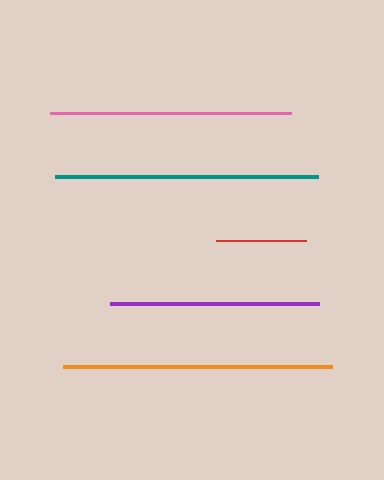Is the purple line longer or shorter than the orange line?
The orange line is longer than the purple line.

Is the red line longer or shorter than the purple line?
The purple line is longer than the red line.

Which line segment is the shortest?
The red line is the shortest at approximately 90 pixels.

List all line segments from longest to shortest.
From longest to shortest: orange, teal, pink, purple, red.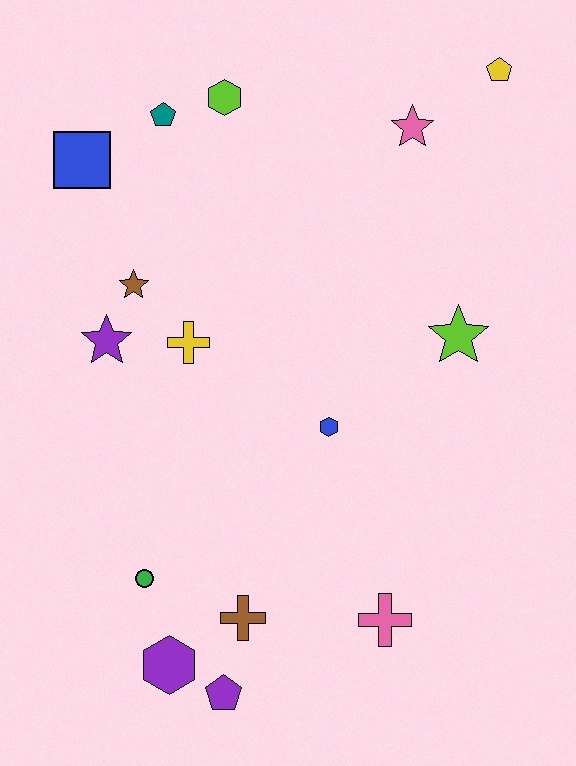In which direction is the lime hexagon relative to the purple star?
The lime hexagon is above the purple star.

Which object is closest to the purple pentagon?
The purple hexagon is closest to the purple pentagon.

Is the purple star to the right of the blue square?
Yes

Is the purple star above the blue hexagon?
Yes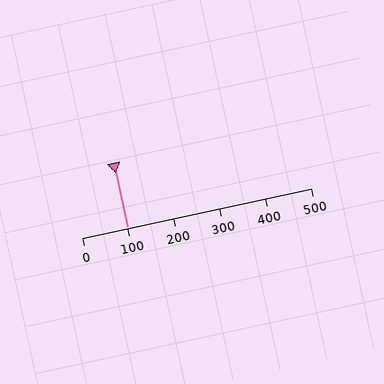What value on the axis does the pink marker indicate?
The marker indicates approximately 100.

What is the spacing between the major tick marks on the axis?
The major ticks are spaced 100 apart.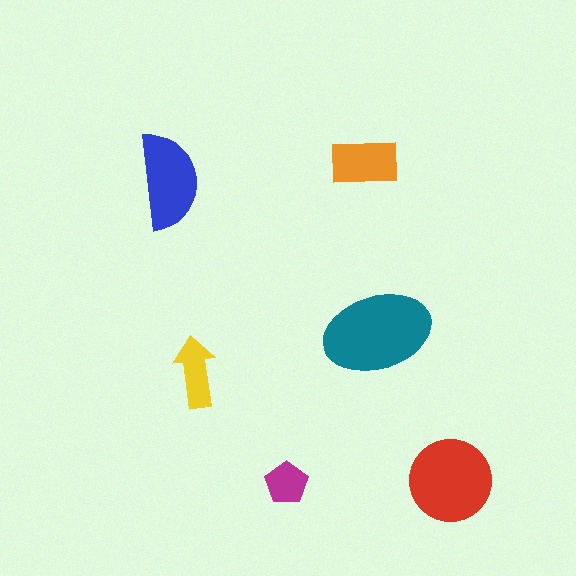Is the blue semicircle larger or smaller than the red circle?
Smaller.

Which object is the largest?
The teal ellipse.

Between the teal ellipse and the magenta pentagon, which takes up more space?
The teal ellipse.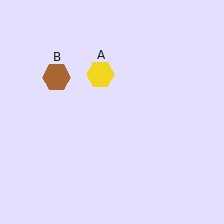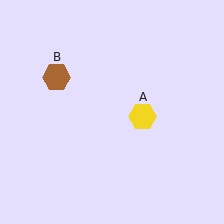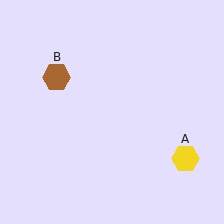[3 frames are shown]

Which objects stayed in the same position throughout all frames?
Brown hexagon (object B) remained stationary.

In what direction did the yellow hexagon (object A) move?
The yellow hexagon (object A) moved down and to the right.